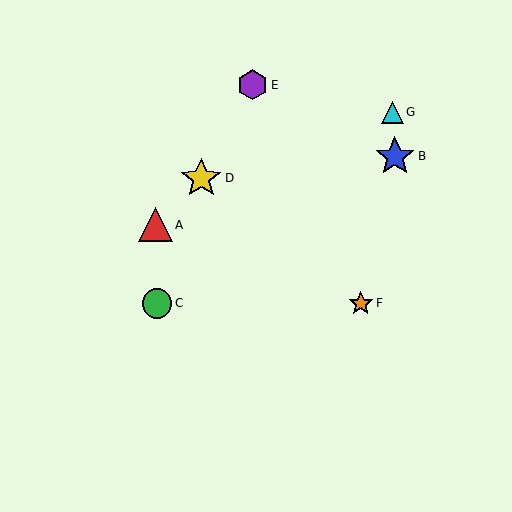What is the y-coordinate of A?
Object A is at y≈225.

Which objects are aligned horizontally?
Objects C, F are aligned horizontally.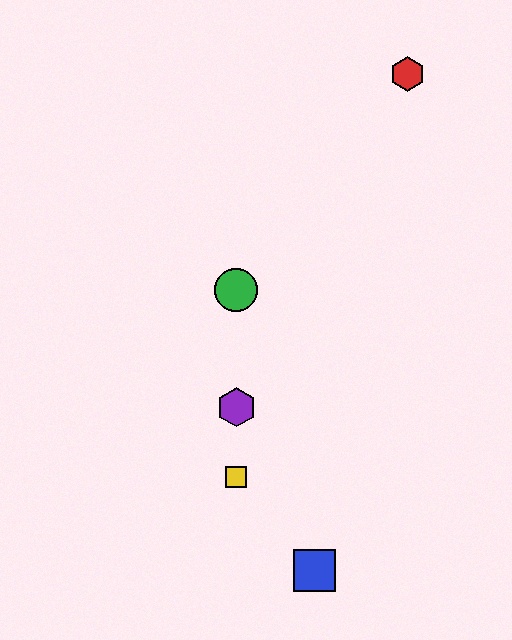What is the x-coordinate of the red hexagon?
The red hexagon is at x≈408.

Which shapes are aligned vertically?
The green circle, the yellow square, the purple hexagon are aligned vertically.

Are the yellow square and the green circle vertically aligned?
Yes, both are at x≈236.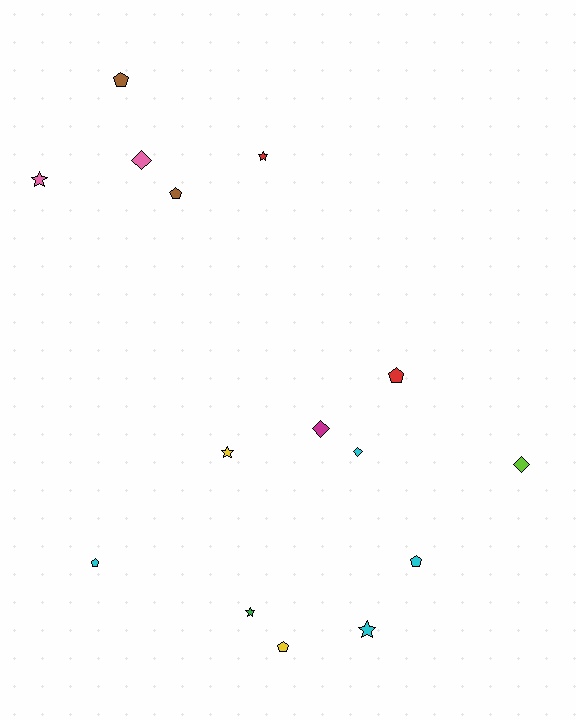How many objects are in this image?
There are 15 objects.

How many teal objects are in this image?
There are no teal objects.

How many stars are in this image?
There are 5 stars.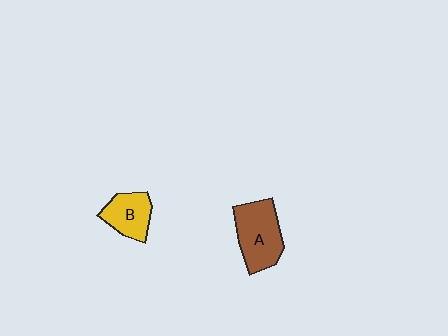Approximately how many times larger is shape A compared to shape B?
Approximately 1.5 times.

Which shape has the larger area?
Shape A (brown).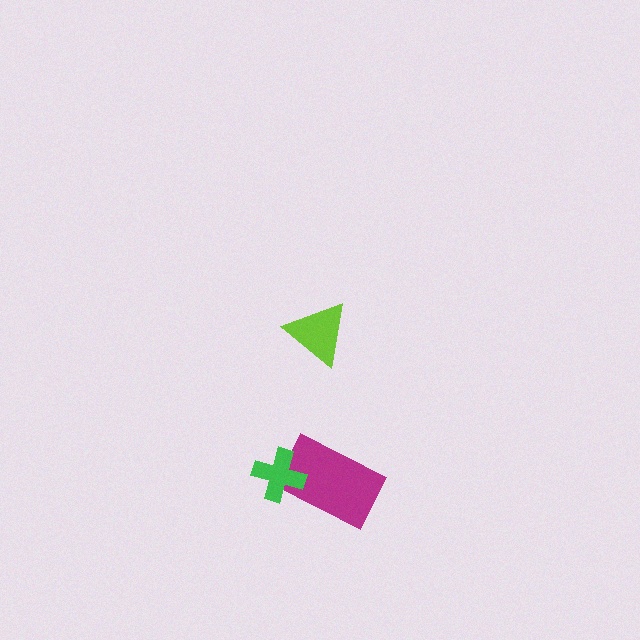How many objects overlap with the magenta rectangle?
1 object overlaps with the magenta rectangle.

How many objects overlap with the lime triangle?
0 objects overlap with the lime triangle.